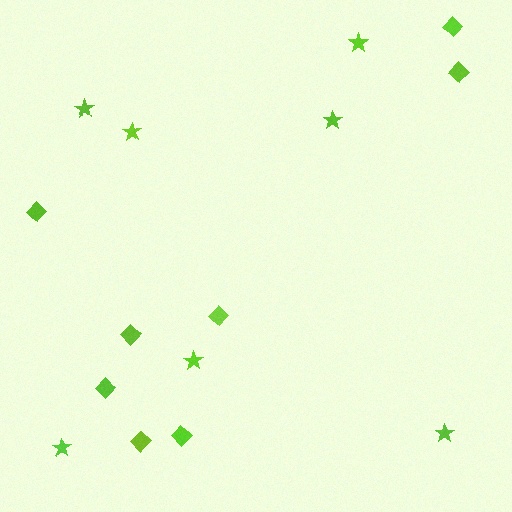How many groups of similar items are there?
There are 2 groups: one group of stars (7) and one group of diamonds (8).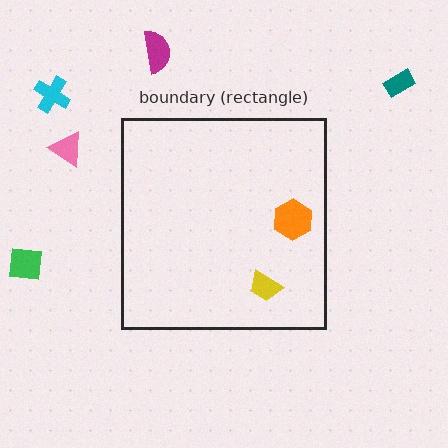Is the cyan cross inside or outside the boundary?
Outside.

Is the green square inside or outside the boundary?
Outside.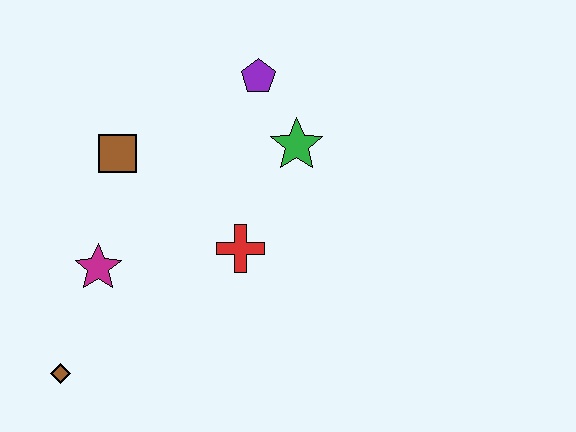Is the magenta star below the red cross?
Yes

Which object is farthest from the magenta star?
The purple pentagon is farthest from the magenta star.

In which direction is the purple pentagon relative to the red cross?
The purple pentagon is above the red cross.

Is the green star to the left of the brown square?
No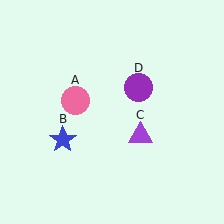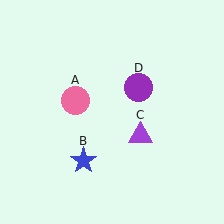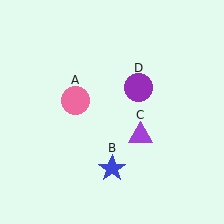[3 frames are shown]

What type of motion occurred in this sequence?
The blue star (object B) rotated counterclockwise around the center of the scene.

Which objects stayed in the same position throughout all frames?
Pink circle (object A) and purple triangle (object C) and purple circle (object D) remained stationary.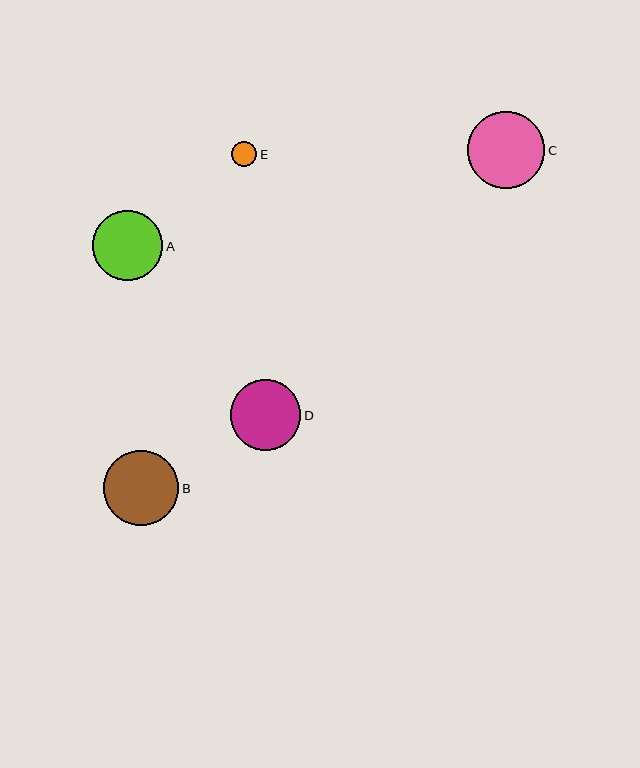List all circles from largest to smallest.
From largest to smallest: C, B, D, A, E.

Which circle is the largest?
Circle C is the largest with a size of approximately 77 pixels.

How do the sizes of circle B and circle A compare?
Circle B and circle A are approximately the same size.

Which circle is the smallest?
Circle E is the smallest with a size of approximately 25 pixels.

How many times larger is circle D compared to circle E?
Circle D is approximately 2.8 times the size of circle E.